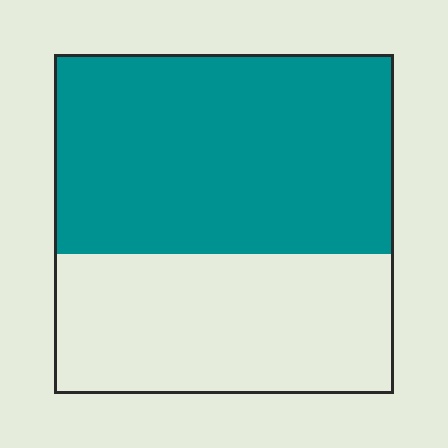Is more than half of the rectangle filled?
Yes.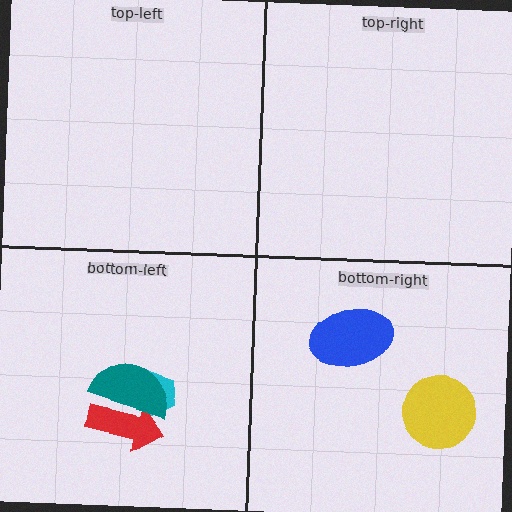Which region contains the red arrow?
The bottom-left region.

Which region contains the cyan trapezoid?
The bottom-left region.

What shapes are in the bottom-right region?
The yellow circle, the blue ellipse.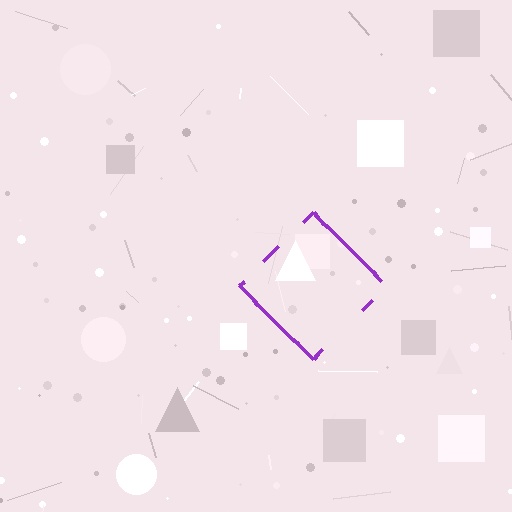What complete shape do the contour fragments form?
The contour fragments form a diamond.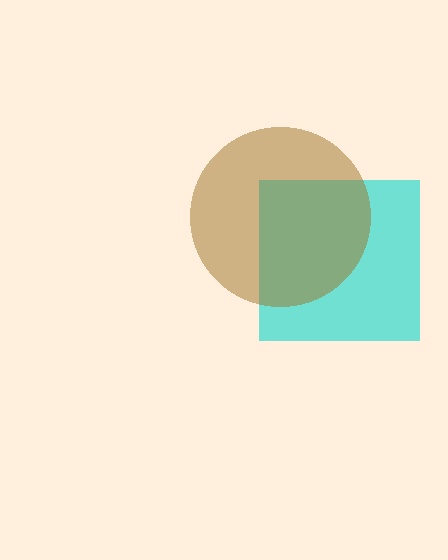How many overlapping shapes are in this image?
There are 2 overlapping shapes in the image.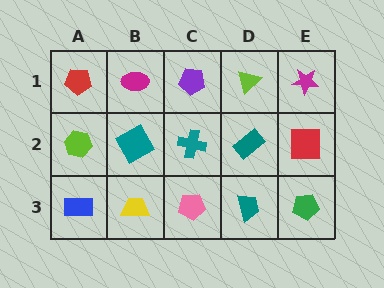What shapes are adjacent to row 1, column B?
A teal square (row 2, column B), a red pentagon (row 1, column A), a purple pentagon (row 1, column C).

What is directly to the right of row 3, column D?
A green pentagon.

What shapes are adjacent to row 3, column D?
A teal rectangle (row 2, column D), a pink pentagon (row 3, column C), a green pentagon (row 3, column E).